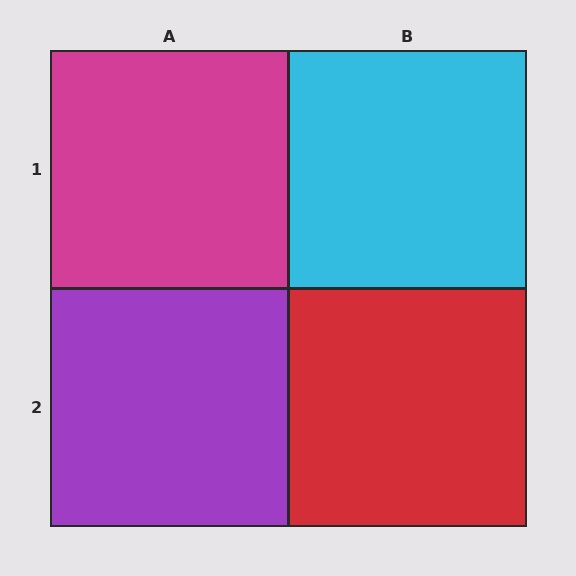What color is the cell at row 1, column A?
Magenta.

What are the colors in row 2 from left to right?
Purple, red.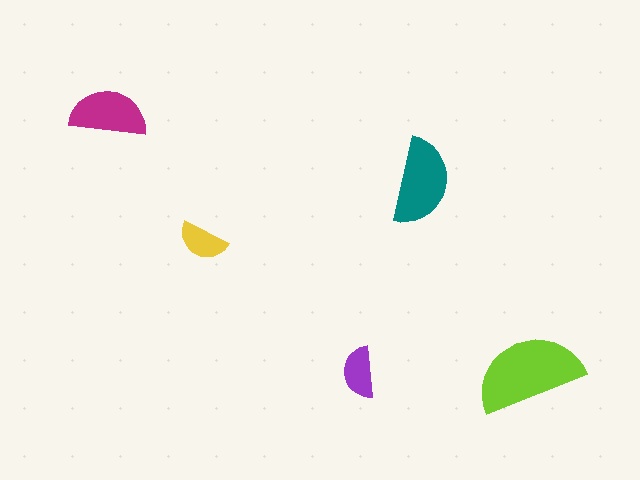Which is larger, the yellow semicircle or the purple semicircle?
The purple one.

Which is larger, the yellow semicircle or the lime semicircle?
The lime one.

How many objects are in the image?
There are 5 objects in the image.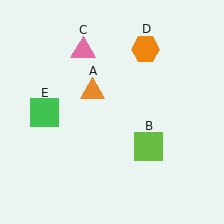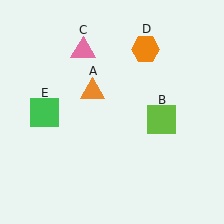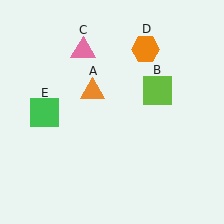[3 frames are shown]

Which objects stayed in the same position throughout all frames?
Orange triangle (object A) and pink triangle (object C) and orange hexagon (object D) and green square (object E) remained stationary.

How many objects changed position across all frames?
1 object changed position: lime square (object B).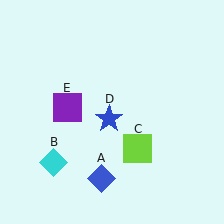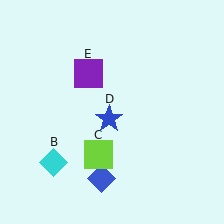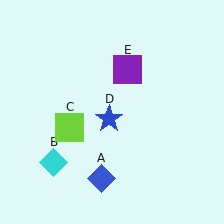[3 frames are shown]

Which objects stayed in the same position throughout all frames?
Blue diamond (object A) and cyan diamond (object B) and blue star (object D) remained stationary.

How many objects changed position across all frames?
2 objects changed position: lime square (object C), purple square (object E).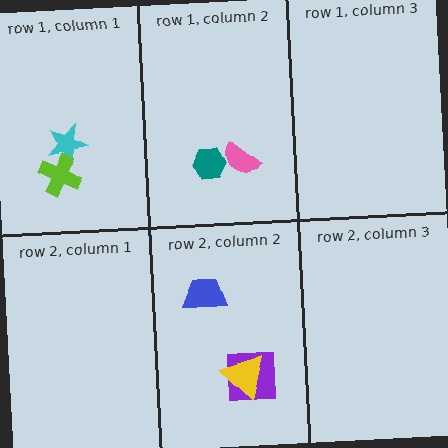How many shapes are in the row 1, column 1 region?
2.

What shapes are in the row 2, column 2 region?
The blue trapezoid, the purple square, the yellow triangle.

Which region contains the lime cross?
The row 1, column 1 region.